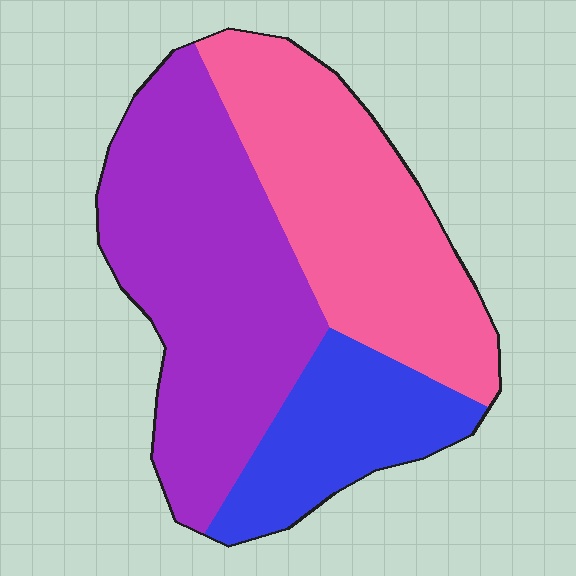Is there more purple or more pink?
Purple.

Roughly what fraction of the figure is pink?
Pink takes up about three eighths (3/8) of the figure.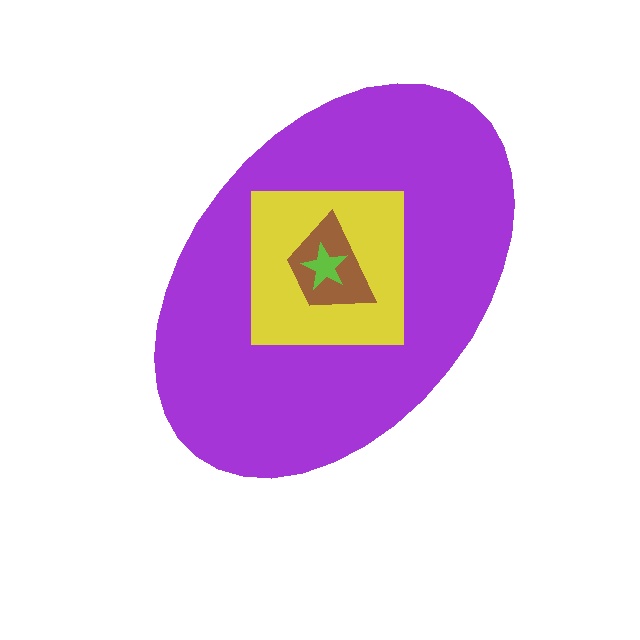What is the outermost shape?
The purple ellipse.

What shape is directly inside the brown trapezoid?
The lime star.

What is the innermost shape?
The lime star.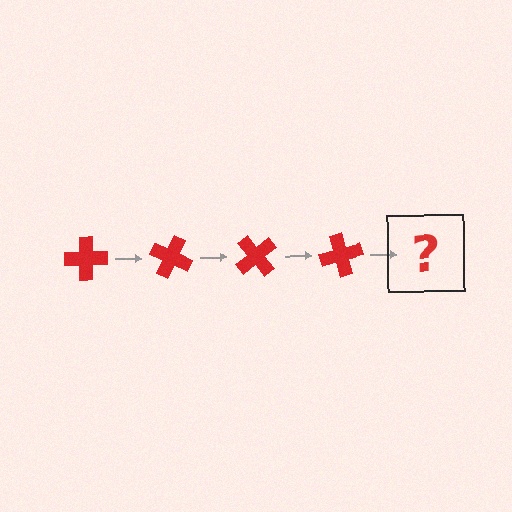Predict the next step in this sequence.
The next step is a red cross rotated 100 degrees.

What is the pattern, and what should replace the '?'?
The pattern is that the cross rotates 25 degrees each step. The '?' should be a red cross rotated 100 degrees.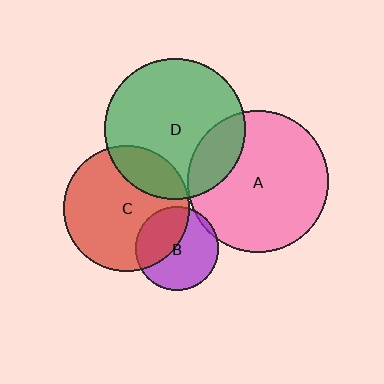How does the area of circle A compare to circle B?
Approximately 2.9 times.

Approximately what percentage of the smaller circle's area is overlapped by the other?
Approximately 40%.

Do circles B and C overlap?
Yes.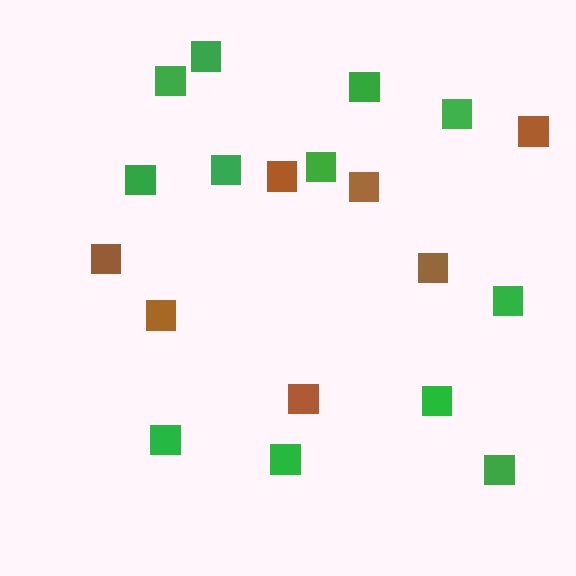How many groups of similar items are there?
There are 2 groups: one group of green squares (12) and one group of brown squares (7).